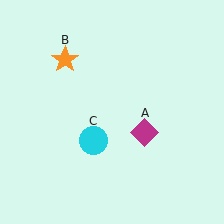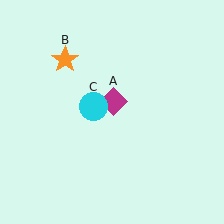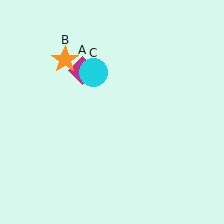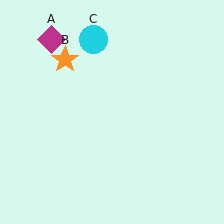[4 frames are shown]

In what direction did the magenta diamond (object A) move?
The magenta diamond (object A) moved up and to the left.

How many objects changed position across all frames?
2 objects changed position: magenta diamond (object A), cyan circle (object C).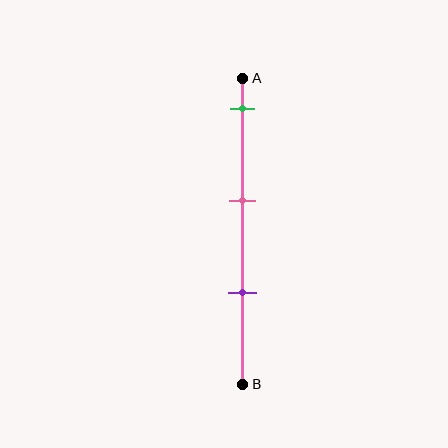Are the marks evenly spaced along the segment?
Yes, the marks are approximately evenly spaced.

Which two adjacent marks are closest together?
The pink and purple marks are the closest adjacent pair.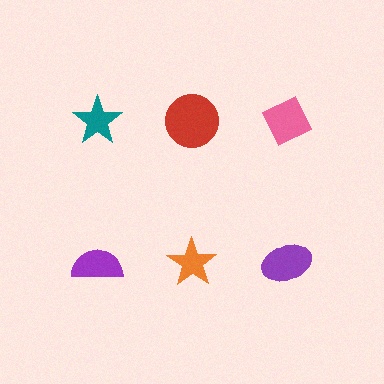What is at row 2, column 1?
A purple semicircle.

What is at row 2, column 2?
An orange star.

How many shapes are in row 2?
3 shapes.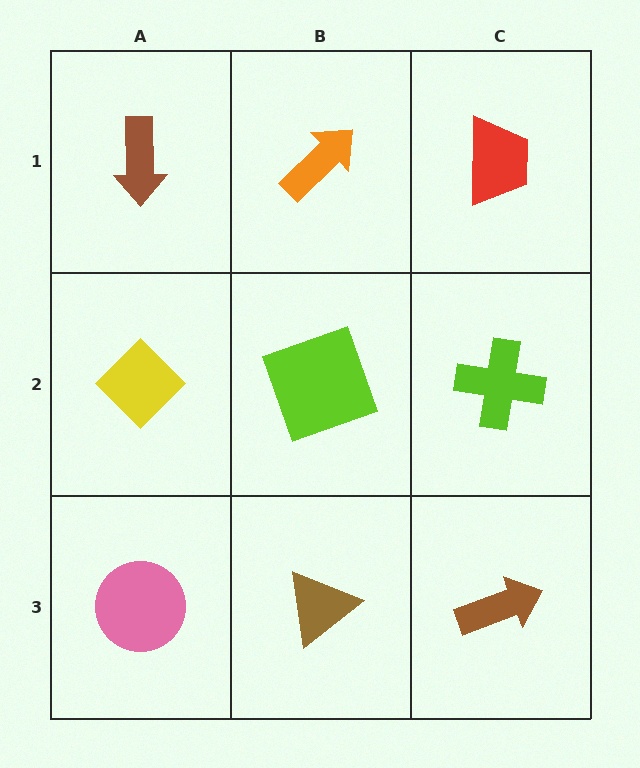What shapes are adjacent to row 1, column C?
A lime cross (row 2, column C), an orange arrow (row 1, column B).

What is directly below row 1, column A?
A yellow diamond.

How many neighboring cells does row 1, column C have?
2.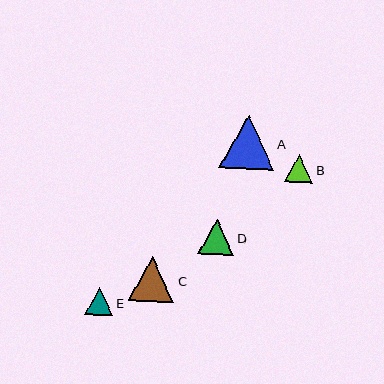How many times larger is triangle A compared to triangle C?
Triangle A is approximately 1.2 times the size of triangle C.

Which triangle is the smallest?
Triangle E is the smallest with a size of approximately 28 pixels.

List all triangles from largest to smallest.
From largest to smallest: A, C, D, B, E.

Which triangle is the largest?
Triangle A is the largest with a size of approximately 54 pixels.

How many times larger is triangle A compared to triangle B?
Triangle A is approximately 1.9 times the size of triangle B.